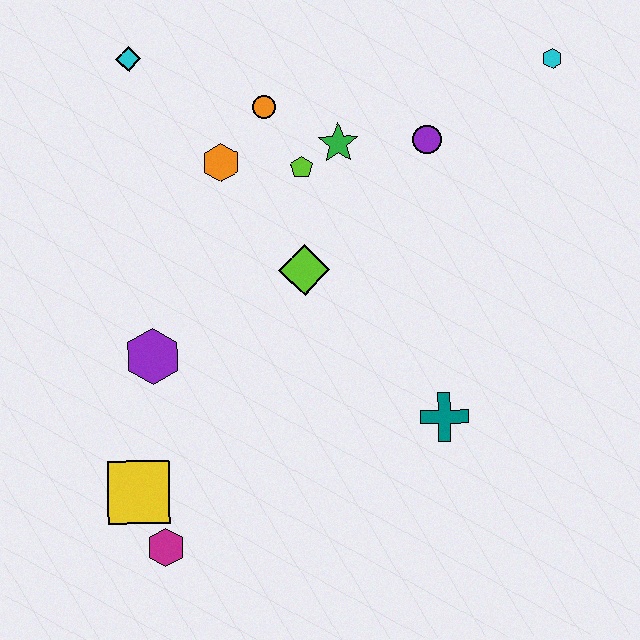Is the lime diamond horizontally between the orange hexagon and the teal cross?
Yes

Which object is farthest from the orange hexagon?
The magenta hexagon is farthest from the orange hexagon.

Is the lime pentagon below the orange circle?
Yes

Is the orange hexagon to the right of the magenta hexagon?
Yes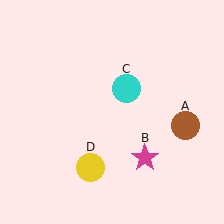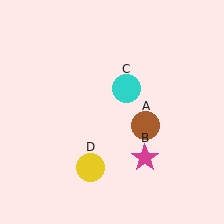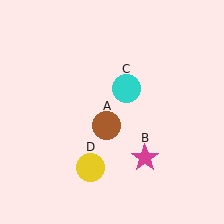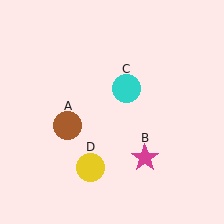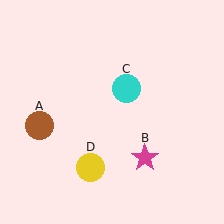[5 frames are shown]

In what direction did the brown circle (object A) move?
The brown circle (object A) moved left.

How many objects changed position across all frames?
1 object changed position: brown circle (object A).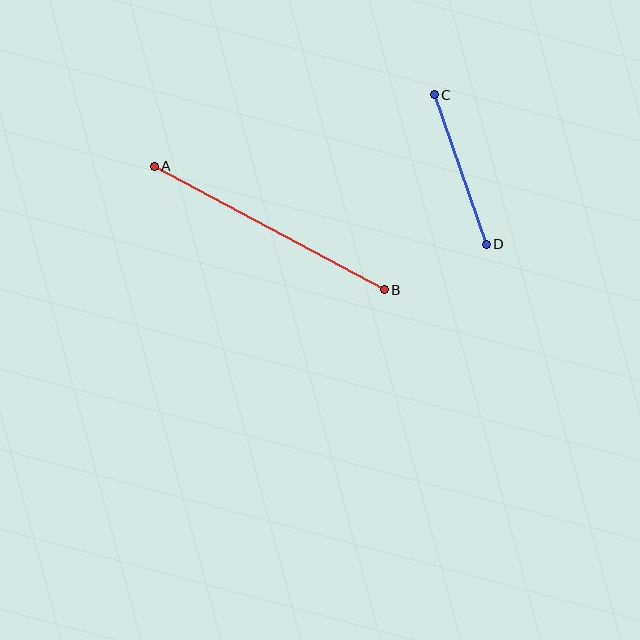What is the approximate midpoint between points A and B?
The midpoint is at approximately (269, 228) pixels.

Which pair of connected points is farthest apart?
Points A and B are farthest apart.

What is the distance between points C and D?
The distance is approximately 158 pixels.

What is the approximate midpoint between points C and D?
The midpoint is at approximately (460, 170) pixels.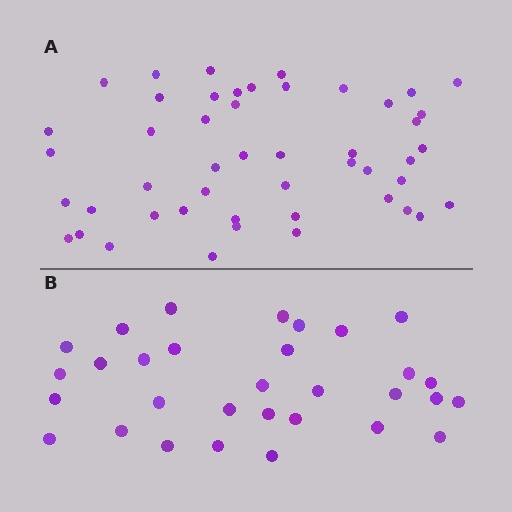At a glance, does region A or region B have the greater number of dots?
Region A (the top region) has more dots.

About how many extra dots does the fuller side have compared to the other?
Region A has approximately 15 more dots than region B.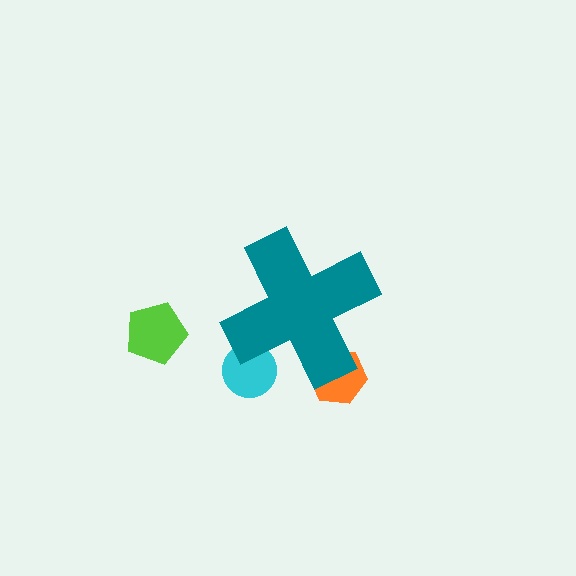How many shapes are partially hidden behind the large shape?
2 shapes are partially hidden.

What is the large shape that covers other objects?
A teal cross.